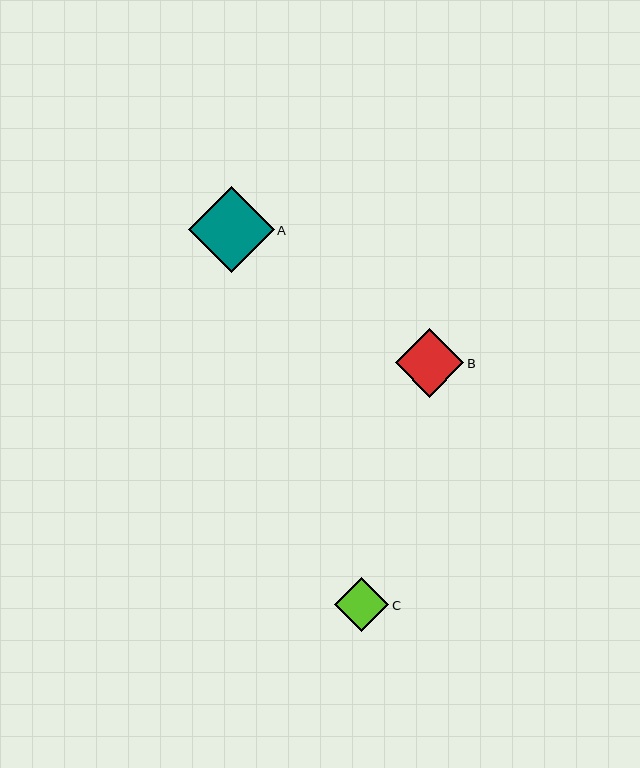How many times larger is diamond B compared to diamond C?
Diamond B is approximately 1.3 times the size of diamond C.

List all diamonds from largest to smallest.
From largest to smallest: A, B, C.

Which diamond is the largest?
Diamond A is the largest with a size of approximately 86 pixels.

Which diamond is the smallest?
Diamond C is the smallest with a size of approximately 54 pixels.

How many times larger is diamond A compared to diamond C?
Diamond A is approximately 1.6 times the size of diamond C.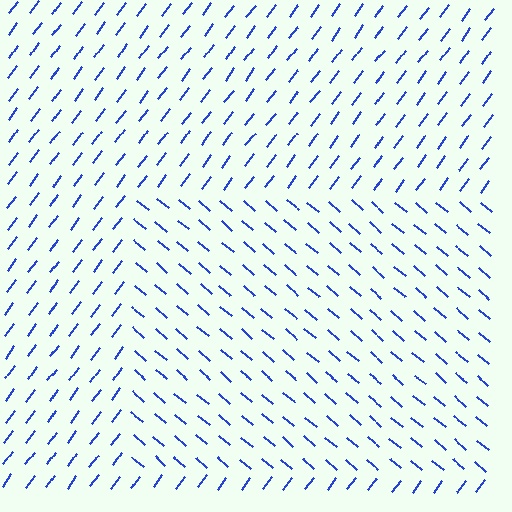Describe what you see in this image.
The image is filled with small blue line segments. A rectangle region in the image has lines oriented differently from the surrounding lines, creating a visible texture boundary.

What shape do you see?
I see a rectangle.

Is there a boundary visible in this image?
Yes, there is a texture boundary formed by a change in line orientation.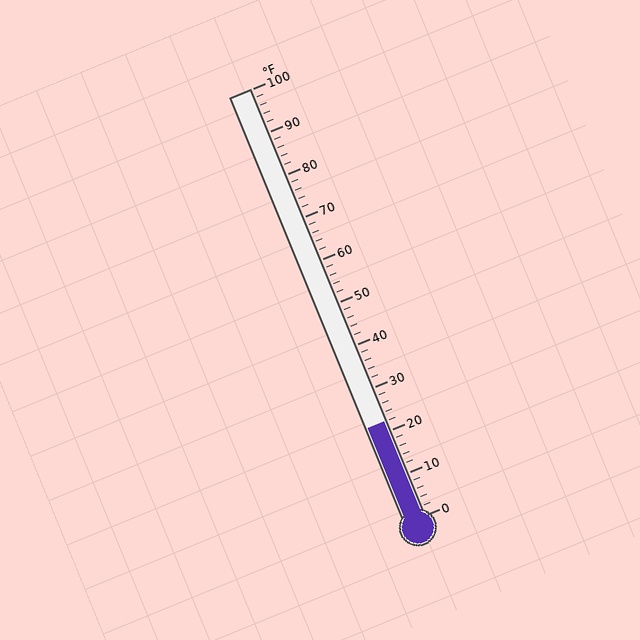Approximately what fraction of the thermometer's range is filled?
The thermometer is filled to approximately 20% of its range.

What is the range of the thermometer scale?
The thermometer scale ranges from 0°F to 100°F.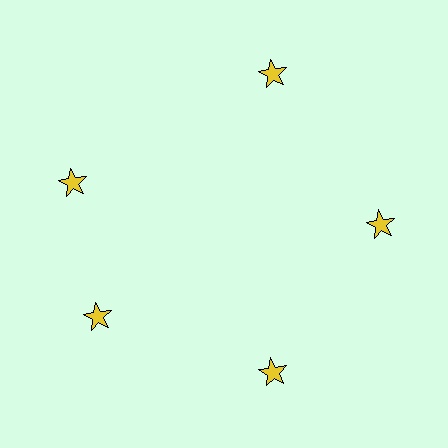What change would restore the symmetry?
The symmetry would be restored by rotating it back into even spacing with its neighbors so that all 5 stars sit at equal angles and equal distance from the center.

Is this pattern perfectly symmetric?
No. The 5 yellow stars are arranged in a ring, but one element near the 10 o'clock position is rotated out of alignment along the ring, breaking the 5-fold rotational symmetry.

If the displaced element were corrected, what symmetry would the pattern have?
It would have 5-fold rotational symmetry — the pattern would map onto itself every 72 degrees.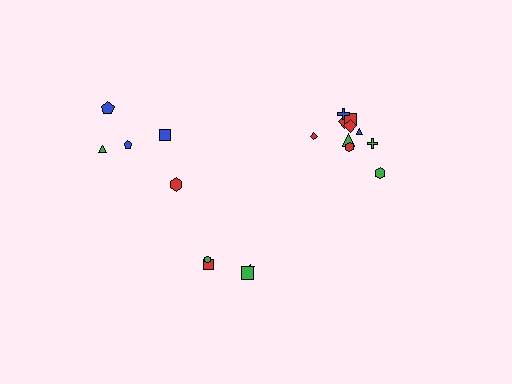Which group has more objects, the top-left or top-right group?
The top-right group.